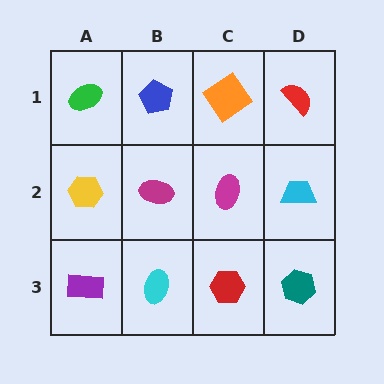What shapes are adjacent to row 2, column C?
An orange diamond (row 1, column C), a red hexagon (row 3, column C), a magenta ellipse (row 2, column B), a cyan trapezoid (row 2, column D).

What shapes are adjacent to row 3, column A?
A yellow hexagon (row 2, column A), a cyan ellipse (row 3, column B).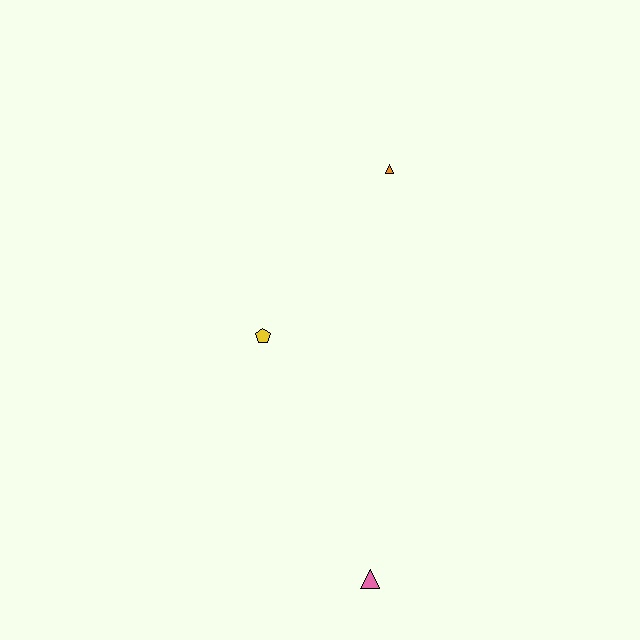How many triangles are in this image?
There are 2 triangles.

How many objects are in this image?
There are 3 objects.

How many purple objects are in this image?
There are no purple objects.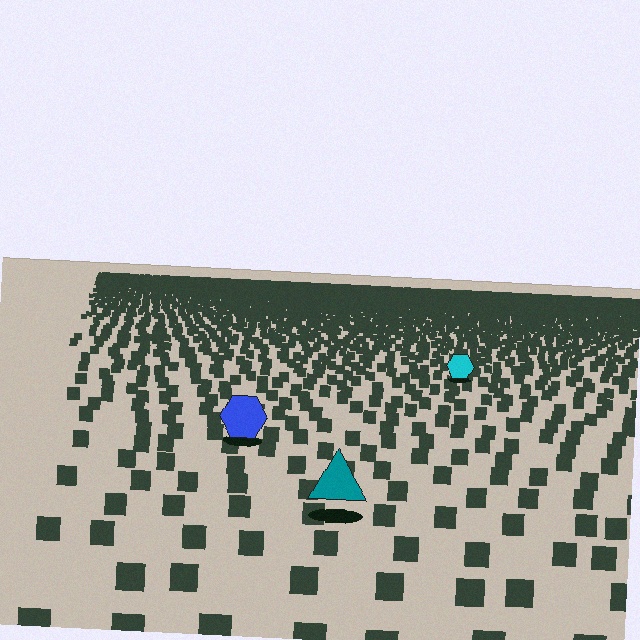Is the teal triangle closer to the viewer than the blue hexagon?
Yes. The teal triangle is closer — you can tell from the texture gradient: the ground texture is coarser near it.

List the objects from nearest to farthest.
From nearest to farthest: the teal triangle, the blue hexagon, the cyan hexagon.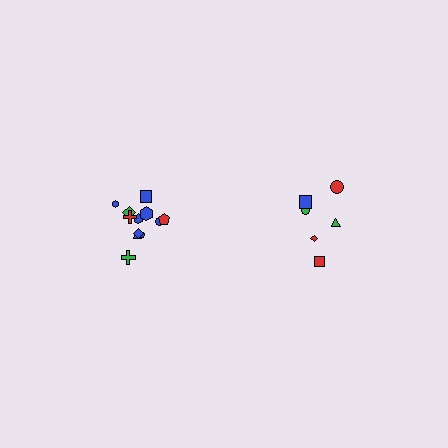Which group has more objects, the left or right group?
The left group.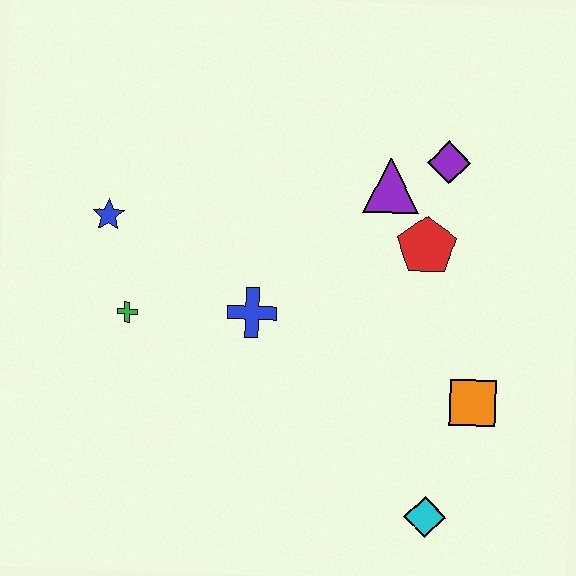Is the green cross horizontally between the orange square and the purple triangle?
No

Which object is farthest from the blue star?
The cyan diamond is farthest from the blue star.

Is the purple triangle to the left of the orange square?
Yes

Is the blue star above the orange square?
Yes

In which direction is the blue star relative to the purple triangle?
The blue star is to the left of the purple triangle.